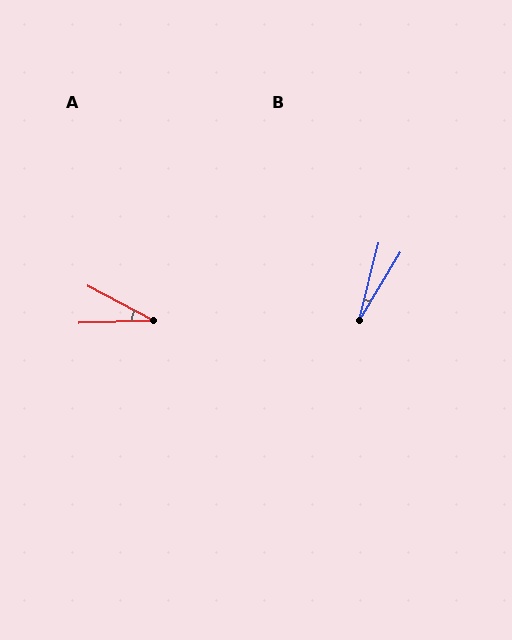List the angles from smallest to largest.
B (17°), A (30°).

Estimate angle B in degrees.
Approximately 17 degrees.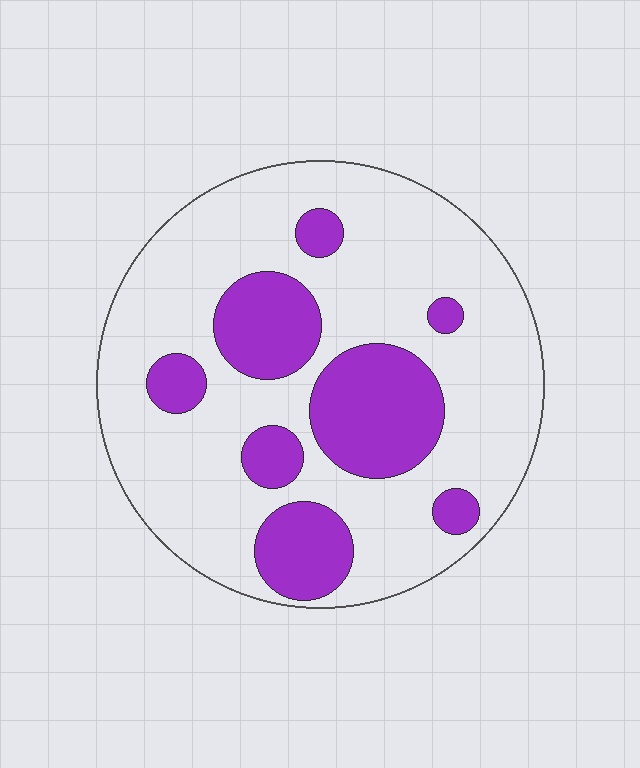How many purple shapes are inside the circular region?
8.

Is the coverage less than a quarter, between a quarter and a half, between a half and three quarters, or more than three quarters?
Between a quarter and a half.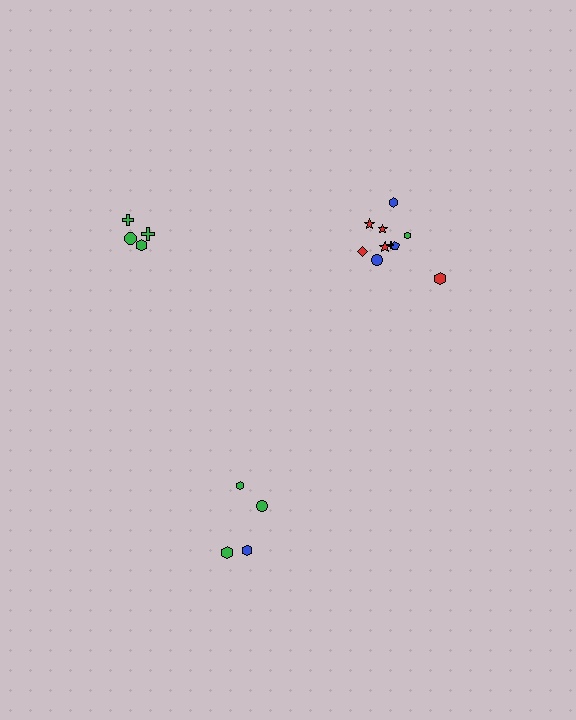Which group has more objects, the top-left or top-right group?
The top-right group.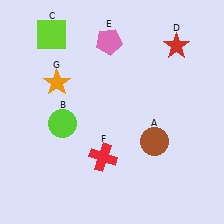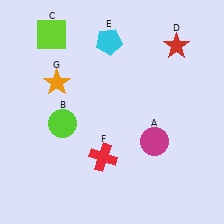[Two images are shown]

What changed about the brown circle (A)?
In Image 1, A is brown. In Image 2, it changed to magenta.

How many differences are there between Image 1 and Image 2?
There are 2 differences between the two images.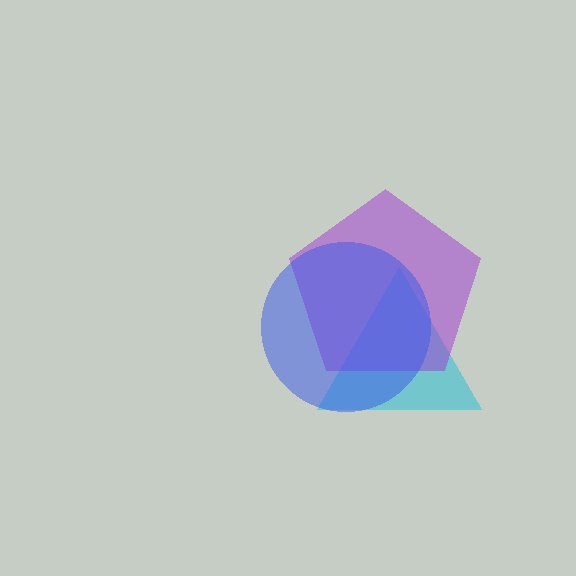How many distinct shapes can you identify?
There are 3 distinct shapes: a cyan triangle, a purple pentagon, a blue circle.